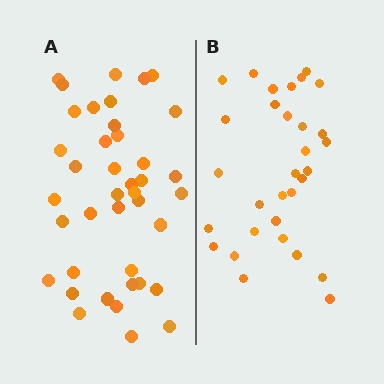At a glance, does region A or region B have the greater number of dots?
Region A (the left region) has more dots.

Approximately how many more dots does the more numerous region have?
Region A has roughly 8 or so more dots than region B.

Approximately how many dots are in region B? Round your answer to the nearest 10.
About 30 dots. (The exact count is 31, which rounds to 30.)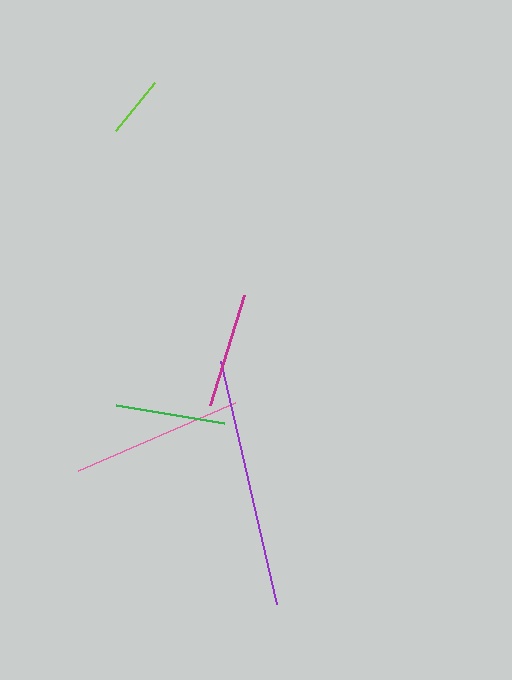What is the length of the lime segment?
The lime segment is approximately 63 pixels long.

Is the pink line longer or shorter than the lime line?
The pink line is longer than the lime line.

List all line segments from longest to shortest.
From longest to shortest: purple, pink, magenta, green, lime.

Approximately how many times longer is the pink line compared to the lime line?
The pink line is approximately 2.7 times the length of the lime line.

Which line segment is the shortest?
The lime line is the shortest at approximately 63 pixels.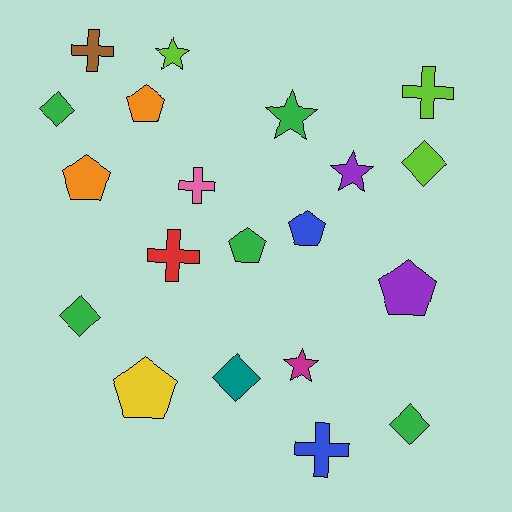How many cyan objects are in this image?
There are no cyan objects.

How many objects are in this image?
There are 20 objects.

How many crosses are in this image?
There are 5 crosses.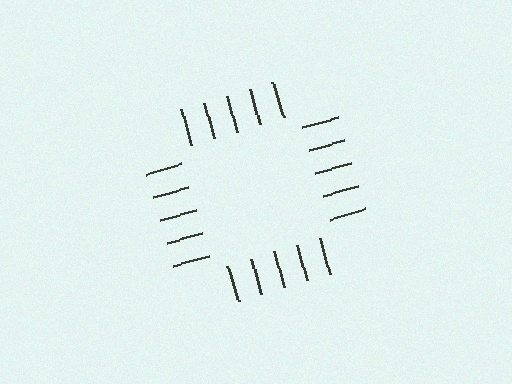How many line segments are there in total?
20 — 5 along each of the 4 edges.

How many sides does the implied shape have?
4 sides — the line-ends trace a square.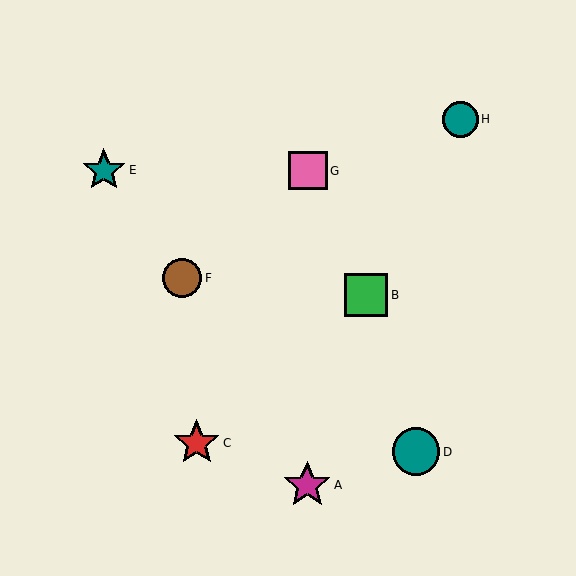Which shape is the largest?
The magenta star (labeled A) is the largest.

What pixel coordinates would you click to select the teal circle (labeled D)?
Click at (416, 452) to select the teal circle D.